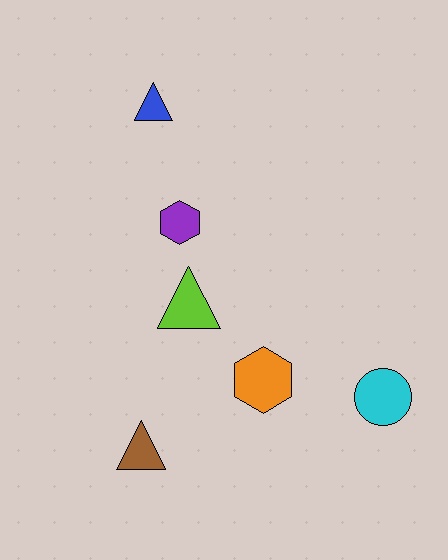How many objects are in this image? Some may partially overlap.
There are 6 objects.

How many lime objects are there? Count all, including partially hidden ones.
There is 1 lime object.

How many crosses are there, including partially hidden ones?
There are no crosses.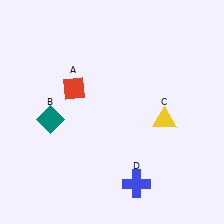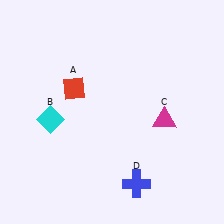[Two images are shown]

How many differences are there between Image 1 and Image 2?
There are 2 differences between the two images.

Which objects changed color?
B changed from teal to cyan. C changed from yellow to magenta.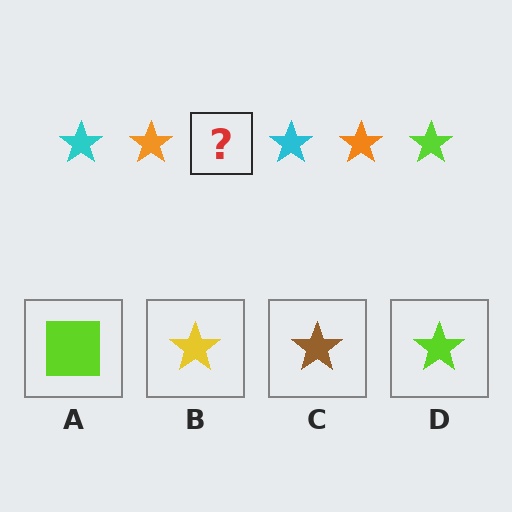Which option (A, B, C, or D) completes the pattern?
D.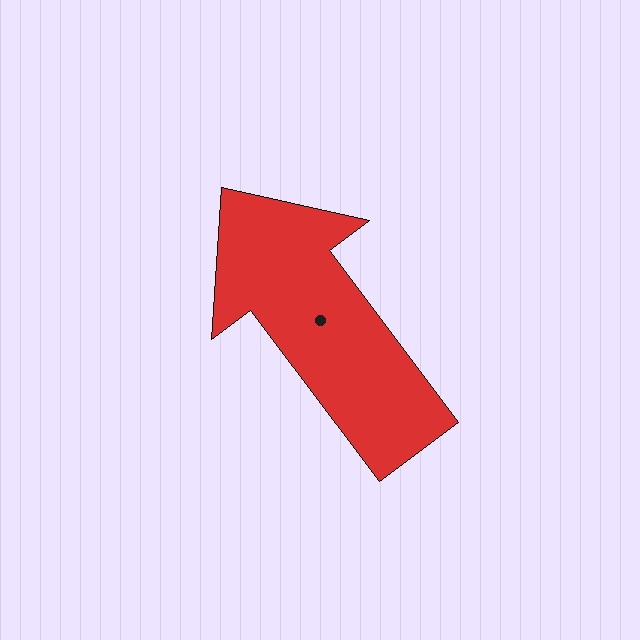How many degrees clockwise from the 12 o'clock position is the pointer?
Approximately 323 degrees.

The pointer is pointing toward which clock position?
Roughly 11 o'clock.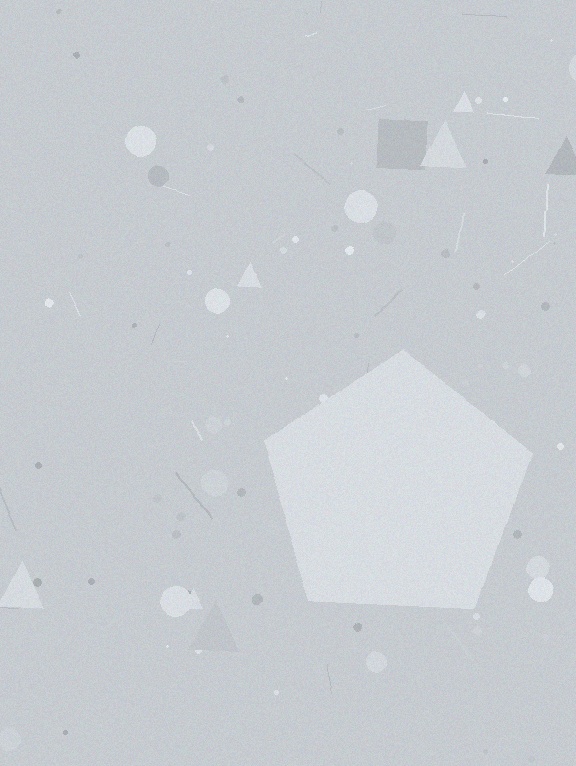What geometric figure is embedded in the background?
A pentagon is embedded in the background.